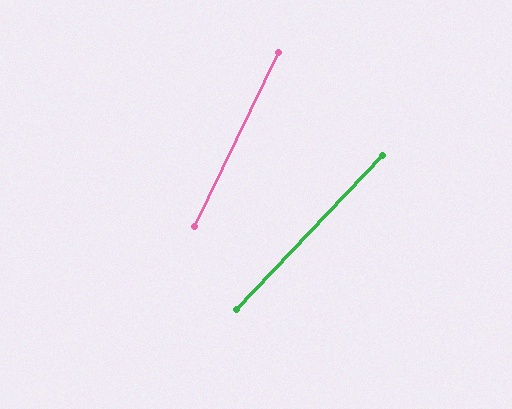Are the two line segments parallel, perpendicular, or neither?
Neither parallel nor perpendicular — they differ by about 18°.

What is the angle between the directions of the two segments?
Approximately 18 degrees.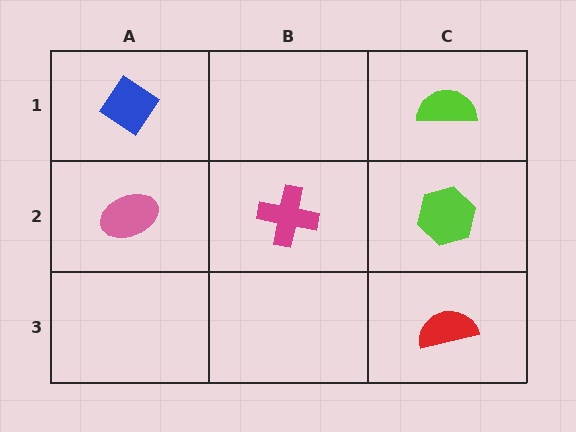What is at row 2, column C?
A lime hexagon.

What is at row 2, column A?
A pink ellipse.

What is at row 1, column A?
A blue diamond.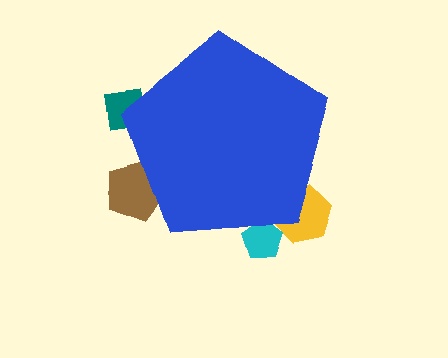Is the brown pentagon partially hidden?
Yes, the brown pentagon is partially hidden behind the blue pentagon.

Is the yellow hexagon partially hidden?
Yes, the yellow hexagon is partially hidden behind the blue pentagon.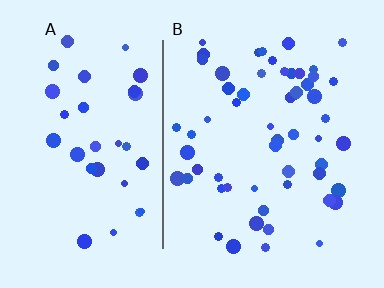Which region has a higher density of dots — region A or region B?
B (the right).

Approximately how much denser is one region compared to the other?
Approximately 1.6× — region B over region A.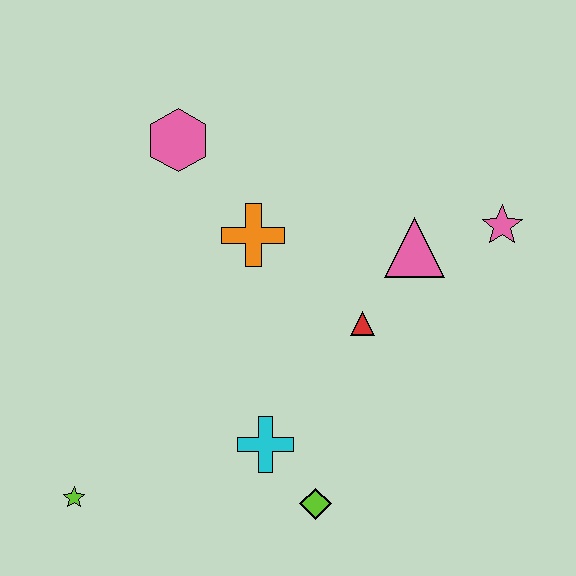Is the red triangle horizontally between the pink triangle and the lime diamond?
Yes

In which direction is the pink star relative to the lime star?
The pink star is to the right of the lime star.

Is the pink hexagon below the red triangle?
No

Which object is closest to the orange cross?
The pink hexagon is closest to the orange cross.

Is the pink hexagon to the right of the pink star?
No